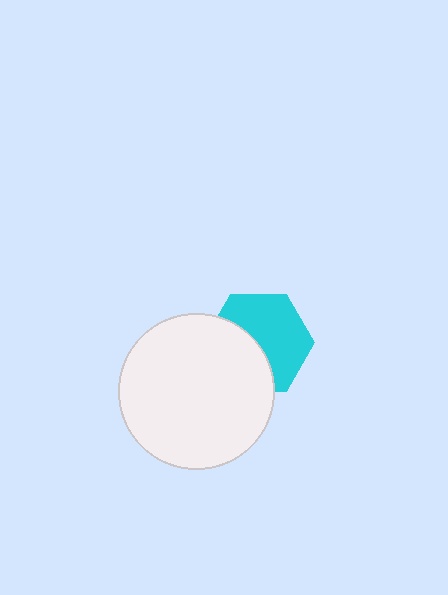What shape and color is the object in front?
The object in front is a white circle.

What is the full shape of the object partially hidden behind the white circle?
The partially hidden object is a cyan hexagon.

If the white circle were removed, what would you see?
You would see the complete cyan hexagon.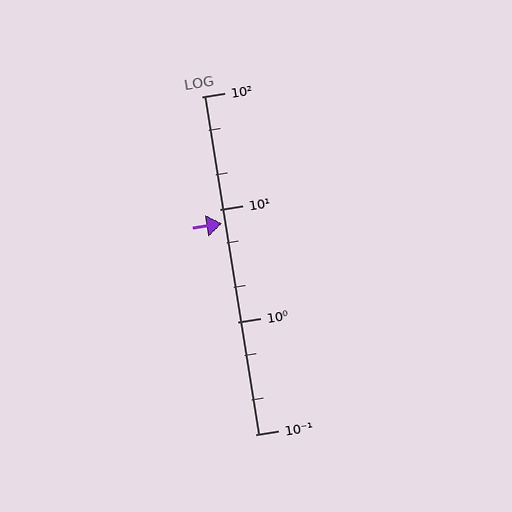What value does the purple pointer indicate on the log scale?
The pointer indicates approximately 7.4.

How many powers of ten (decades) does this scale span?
The scale spans 3 decades, from 0.1 to 100.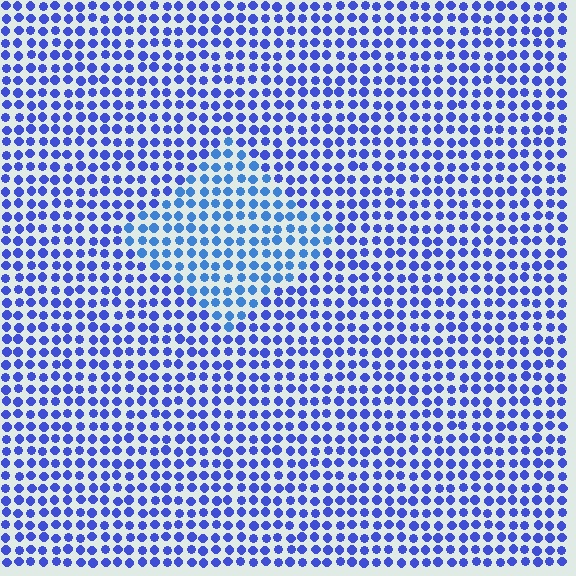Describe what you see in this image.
The image is filled with small blue elements in a uniform arrangement. A diamond-shaped region is visible where the elements are tinted to a slightly different hue, forming a subtle color boundary.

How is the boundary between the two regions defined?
The boundary is defined purely by a slight shift in hue (about 21 degrees). Spacing, size, and orientation are identical on both sides.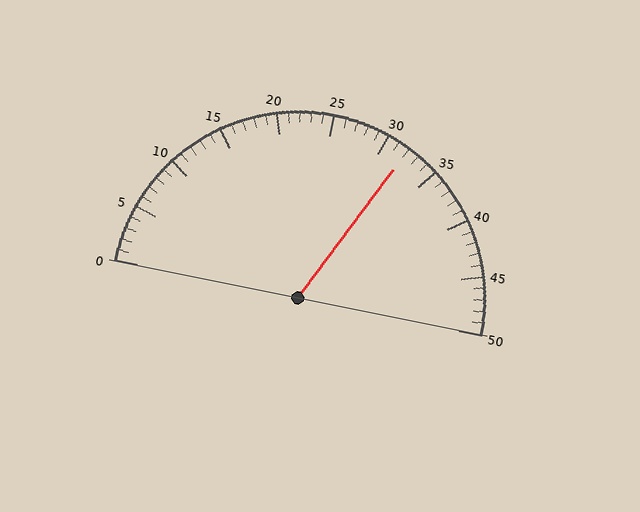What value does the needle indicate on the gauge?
The needle indicates approximately 32.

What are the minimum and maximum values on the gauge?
The gauge ranges from 0 to 50.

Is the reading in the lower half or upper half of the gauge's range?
The reading is in the upper half of the range (0 to 50).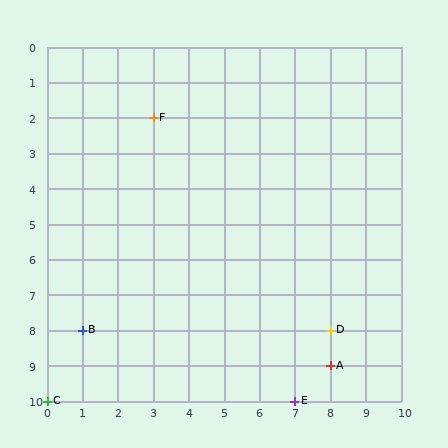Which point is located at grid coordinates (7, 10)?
Point E is at (7, 10).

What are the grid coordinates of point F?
Point F is at grid coordinates (3, 2).